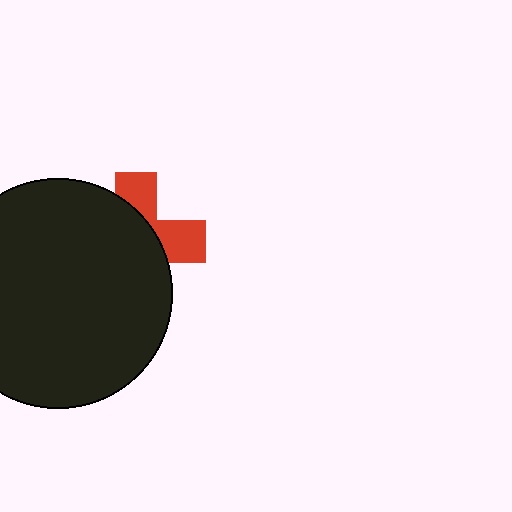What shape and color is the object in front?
The object in front is a black circle.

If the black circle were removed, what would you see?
You would see the complete red cross.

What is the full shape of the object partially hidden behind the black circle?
The partially hidden object is a red cross.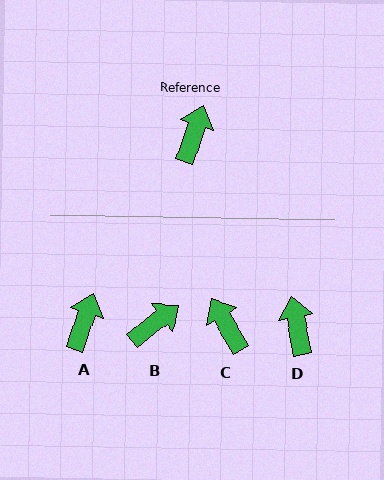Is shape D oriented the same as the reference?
No, it is off by about 30 degrees.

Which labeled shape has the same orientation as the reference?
A.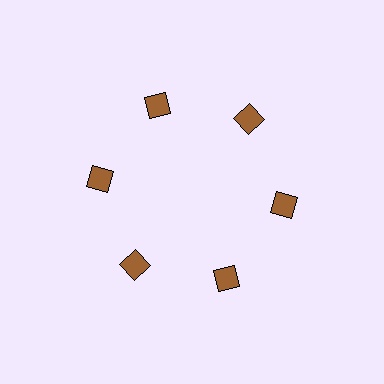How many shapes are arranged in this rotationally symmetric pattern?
There are 6 shapes, arranged in 6 groups of 1.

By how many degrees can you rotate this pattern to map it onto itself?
The pattern maps onto itself every 60 degrees of rotation.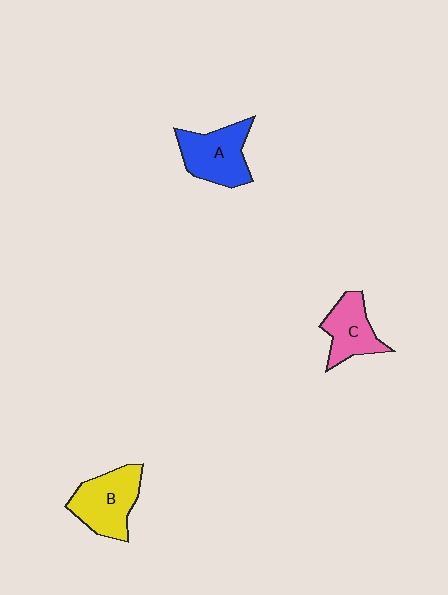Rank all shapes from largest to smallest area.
From largest to smallest: B (yellow), A (blue), C (pink).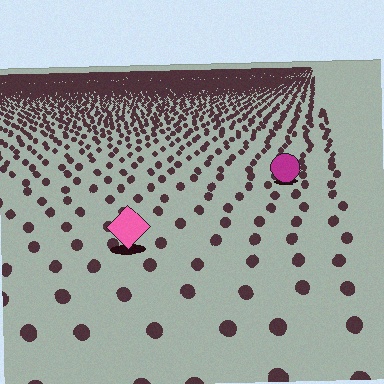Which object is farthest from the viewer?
The magenta circle is farthest from the viewer. It appears smaller and the ground texture around it is denser.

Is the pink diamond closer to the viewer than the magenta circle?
Yes. The pink diamond is closer — you can tell from the texture gradient: the ground texture is coarser near it.